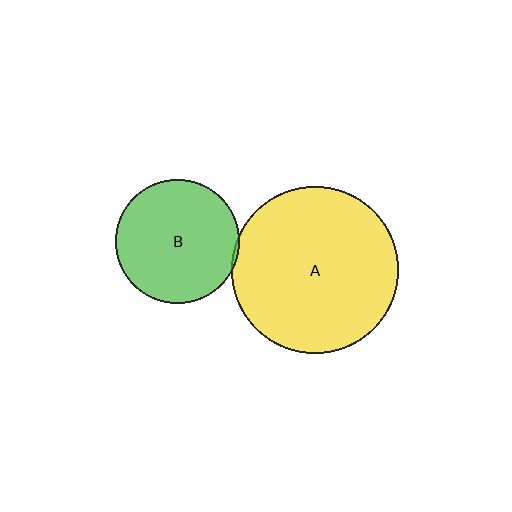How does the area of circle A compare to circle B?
Approximately 1.8 times.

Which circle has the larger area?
Circle A (yellow).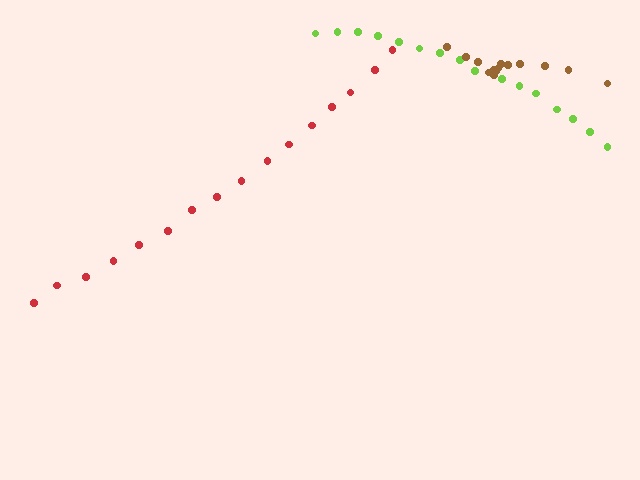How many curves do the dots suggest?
There are 3 distinct paths.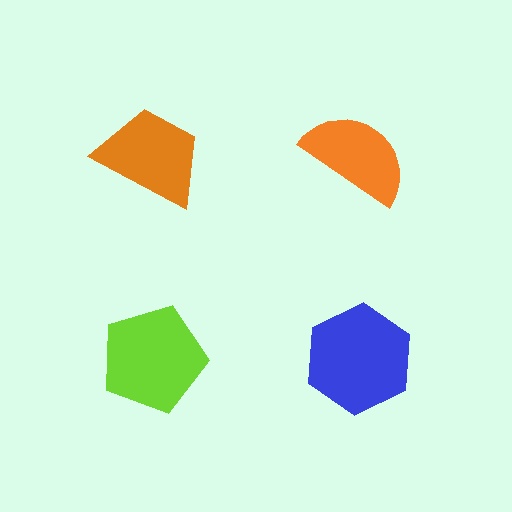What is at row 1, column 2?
An orange semicircle.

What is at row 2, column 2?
A blue hexagon.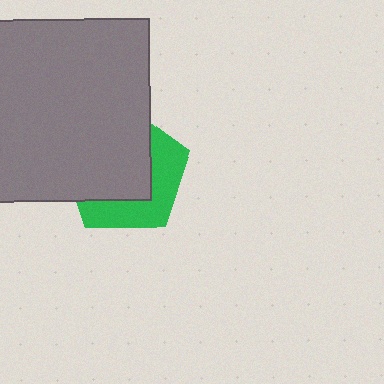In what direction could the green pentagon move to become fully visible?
The green pentagon could move toward the lower-right. That would shift it out from behind the gray square entirely.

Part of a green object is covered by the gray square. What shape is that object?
It is a pentagon.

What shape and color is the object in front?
The object in front is a gray square.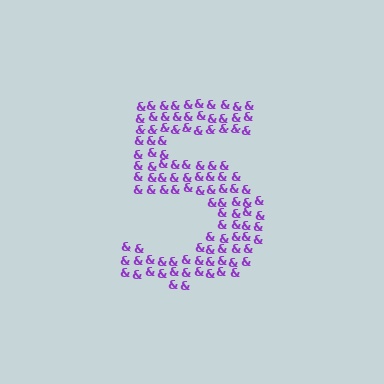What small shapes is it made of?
It is made of small ampersands.